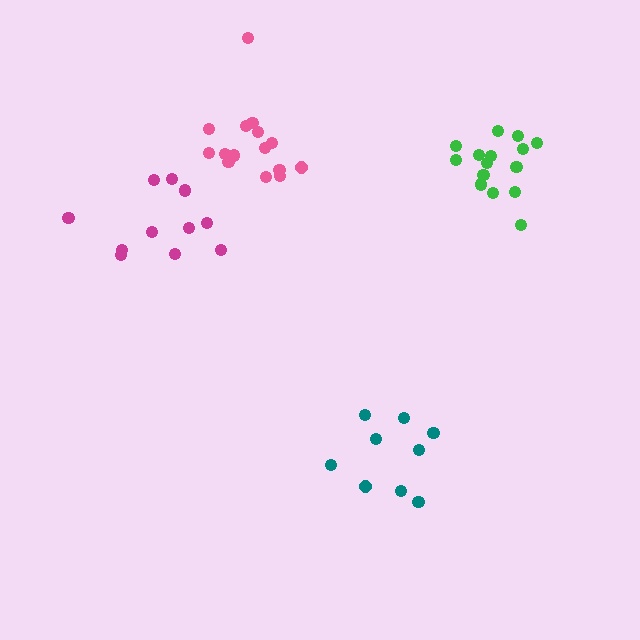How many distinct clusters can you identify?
There are 4 distinct clusters.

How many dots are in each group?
Group 1: 15 dots, Group 2: 9 dots, Group 3: 15 dots, Group 4: 11 dots (50 total).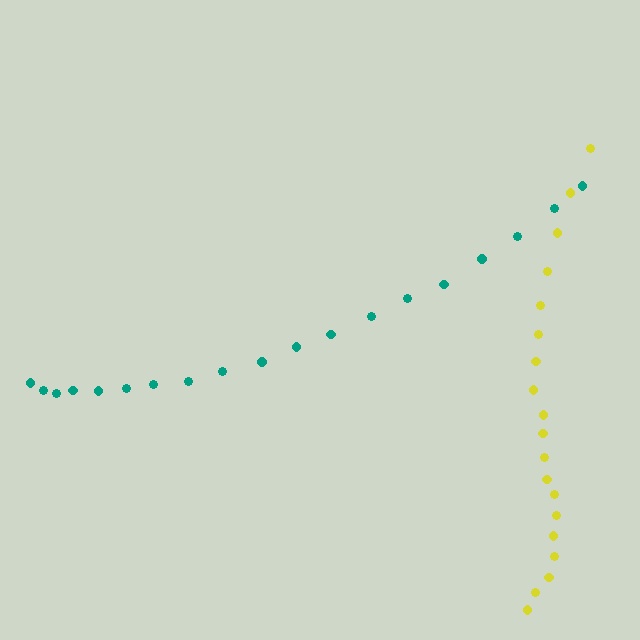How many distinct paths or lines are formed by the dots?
There are 2 distinct paths.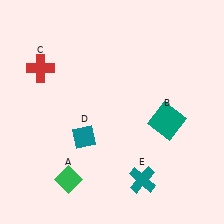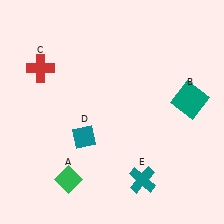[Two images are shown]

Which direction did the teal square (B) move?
The teal square (B) moved right.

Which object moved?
The teal square (B) moved right.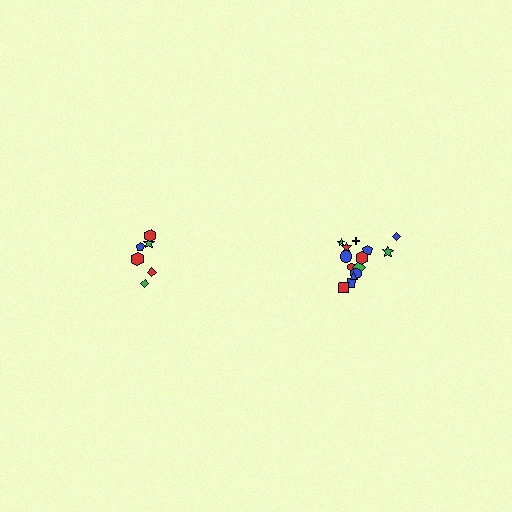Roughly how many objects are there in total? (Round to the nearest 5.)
Roughly 20 objects in total.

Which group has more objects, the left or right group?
The right group.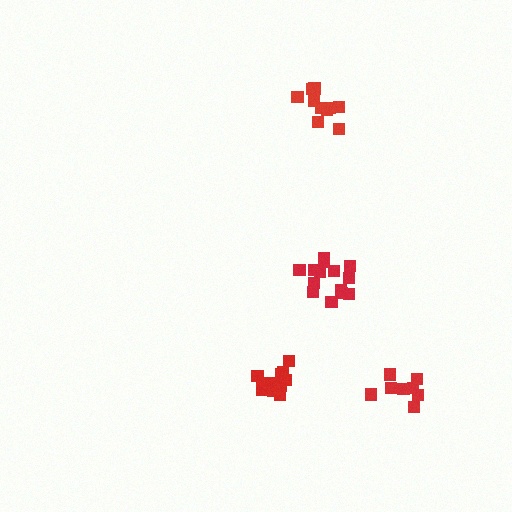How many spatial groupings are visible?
There are 4 spatial groupings.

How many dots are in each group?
Group 1: 10 dots, Group 2: 14 dots, Group 3: 8 dots, Group 4: 13 dots (45 total).